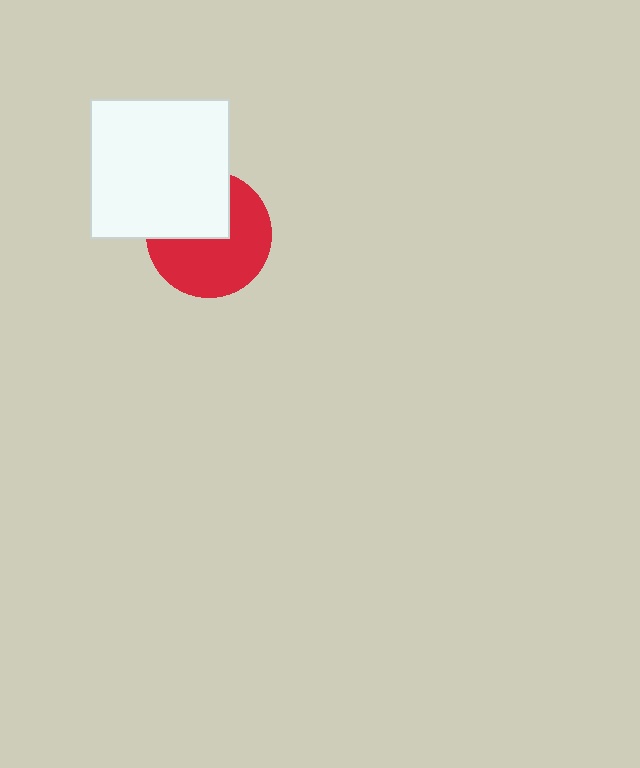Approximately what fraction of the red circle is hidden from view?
Roughly 39% of the red circle is hidden behind the white square.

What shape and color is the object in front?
The object in front is a white square.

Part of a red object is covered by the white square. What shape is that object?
It is a circle.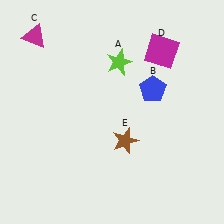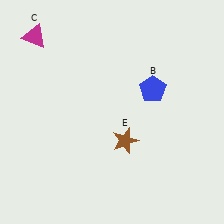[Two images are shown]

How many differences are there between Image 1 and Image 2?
There are 2 differences between the two images.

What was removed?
The lime star (A), the magenta square (D) were removed in Image 2.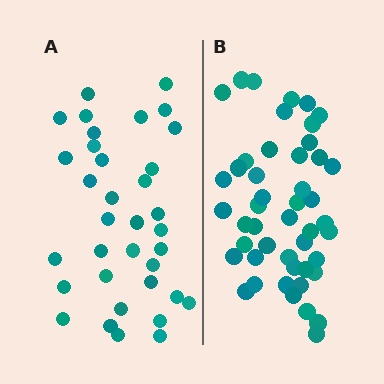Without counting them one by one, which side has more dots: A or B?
Region B (the right region) has more dots.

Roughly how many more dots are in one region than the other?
Region B has roughly 12 or so more dots than region A.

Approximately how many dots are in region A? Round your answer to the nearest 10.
About 40 dots. (The exact count is 35, which rounds to 40.)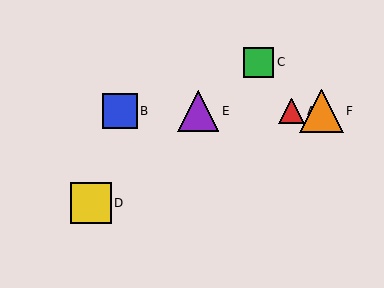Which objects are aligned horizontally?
Objects A, B, E, F are aligned horizontally.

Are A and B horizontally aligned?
Yes, both are at y≈111.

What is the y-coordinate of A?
Object A is at y≈111.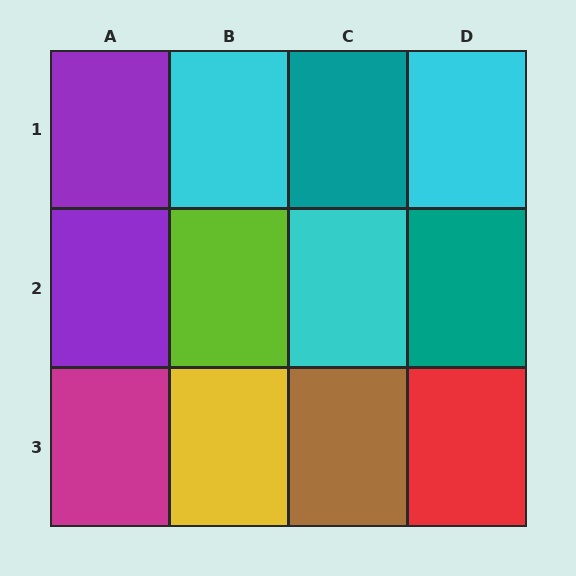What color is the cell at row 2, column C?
Cyan.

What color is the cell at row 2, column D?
Teal.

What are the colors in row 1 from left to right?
Purple, cyan, teal, cyan.